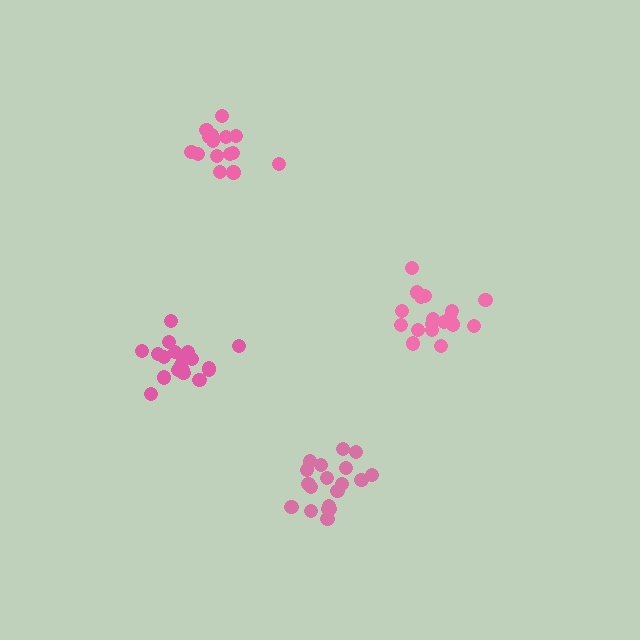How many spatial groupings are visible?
There are 4 spatial groupings.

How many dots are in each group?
Group 1: 19 dots, Group 2: 19 dots, Group 3: 19 dots, Group 4: 15 dots (72 total).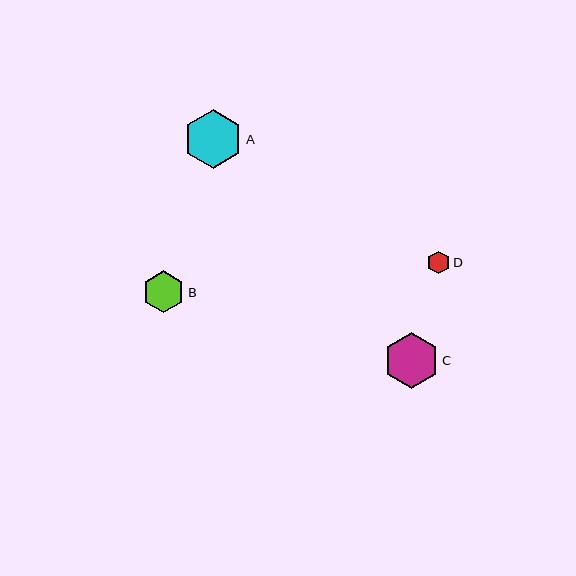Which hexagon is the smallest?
Hexagon D is the smallest with a size of approximately 22 pixels.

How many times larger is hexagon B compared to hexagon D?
Hexagon B is approximately 1.9 times the size of hexagon D.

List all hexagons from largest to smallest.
From largest to smallest: A, C, B, D.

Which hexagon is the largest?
Hexagon A is the largest with a size of approximately 59 pixels.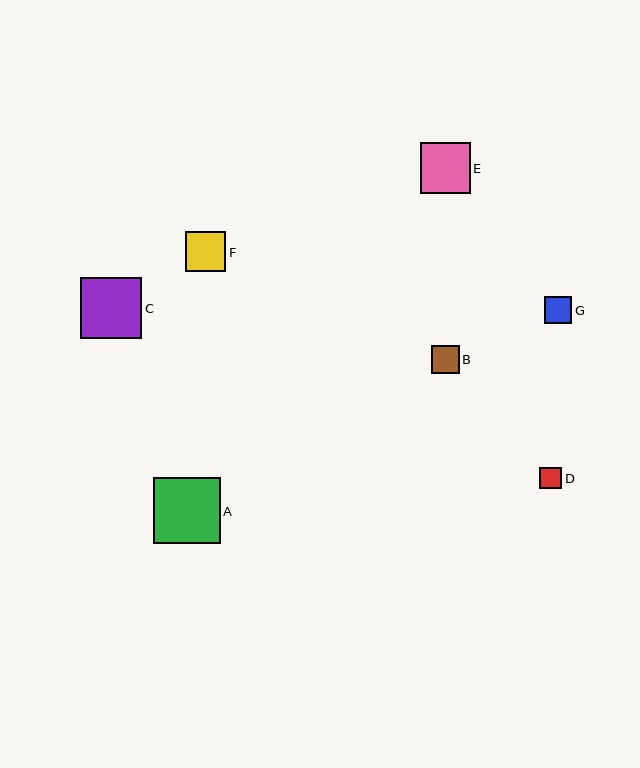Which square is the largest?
Square A is the largest with a size of approximately 67 pixels.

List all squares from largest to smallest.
From largest to smallest: A, C, E, F, B, G, D.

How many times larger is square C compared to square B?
Square C is approximately 2.2 times the size of square B.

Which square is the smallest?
Square D is the smallest with a size of approximately 22 pixels.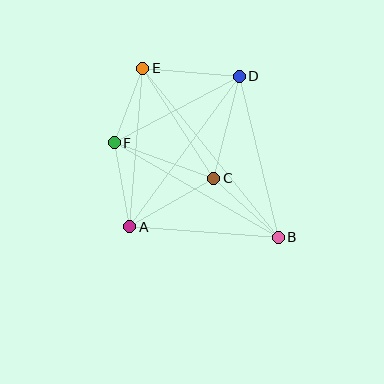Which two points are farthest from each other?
Points B and E are farthest from each other.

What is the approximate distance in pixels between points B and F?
The distance between B and F is approximately 190 pixels.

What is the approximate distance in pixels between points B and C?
The distance between B and C is approximately 88 pixels.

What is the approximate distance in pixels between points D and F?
The distance between D and F is approximately 142 pixels.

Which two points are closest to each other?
Points E and F are closest to each other.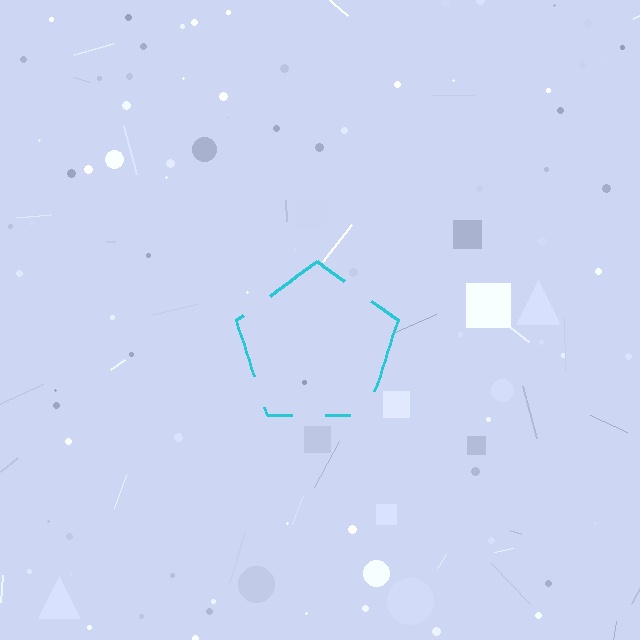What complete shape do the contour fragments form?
The contour fragments form a pentagon.